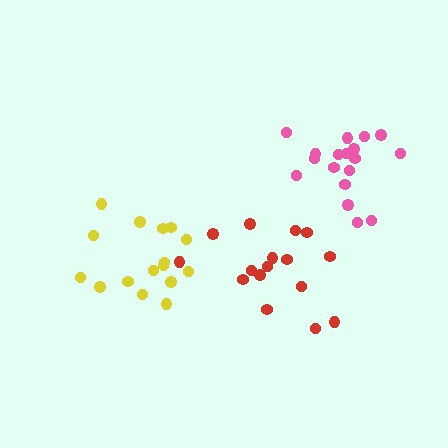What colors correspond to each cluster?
The clusters are colored: yellow, red, pink.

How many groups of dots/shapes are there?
There are 3 groups.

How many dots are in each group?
Group 1: 16 dots, Group 2: 16 dots, Group 3: 18 dots (50 total).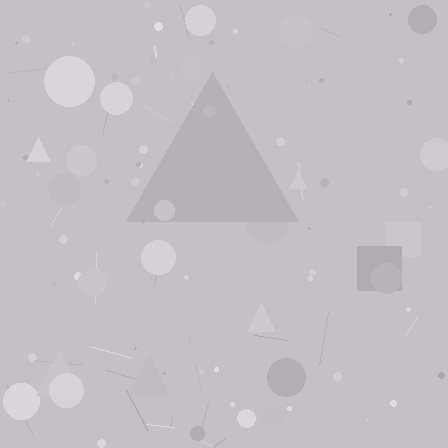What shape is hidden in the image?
A triangle is hidden in the image.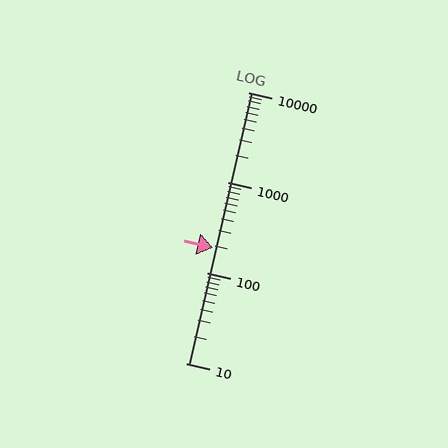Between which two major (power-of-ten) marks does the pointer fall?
The pointer is between 100 and 1000.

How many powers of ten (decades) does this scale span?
The scale spans 3 decades, from 10 to 10000.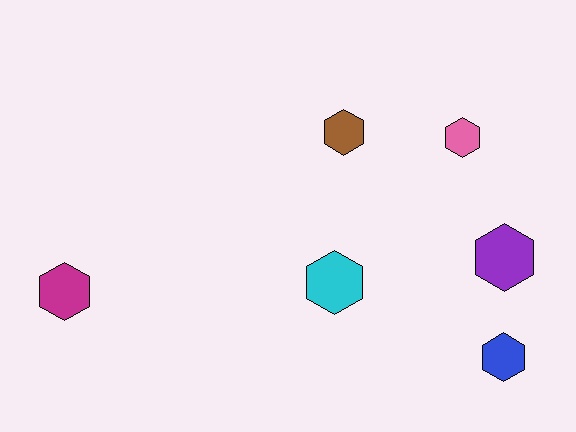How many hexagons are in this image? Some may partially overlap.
There are 6 hexagons.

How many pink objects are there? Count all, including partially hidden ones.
There is 1 pink object.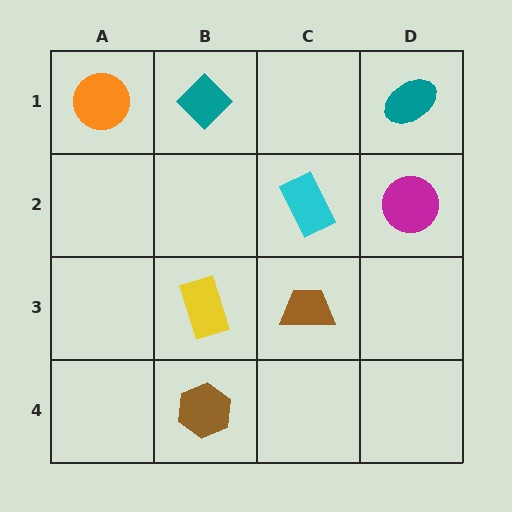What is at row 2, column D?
A magenta circle.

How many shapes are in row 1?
3 shapes.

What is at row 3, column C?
A brown trapezoid.